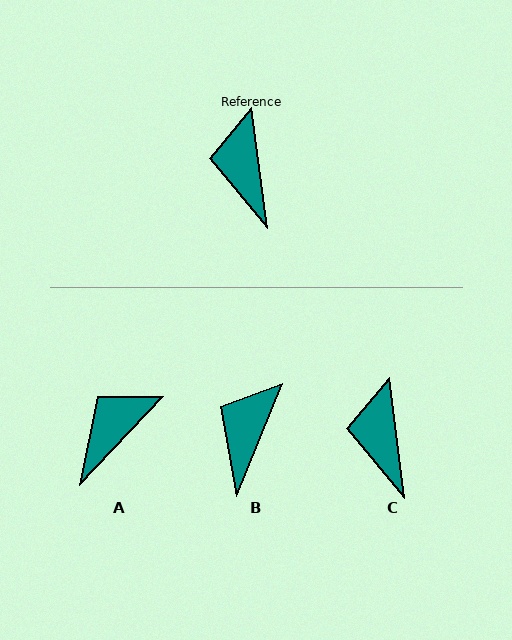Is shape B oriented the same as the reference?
No, it is off by about 29 degrees.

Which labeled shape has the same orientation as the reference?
C.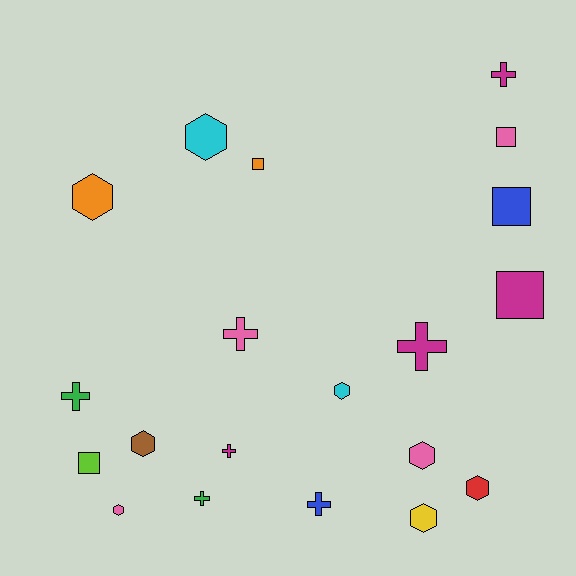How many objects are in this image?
There are 20 objects.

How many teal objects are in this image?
There are no teal objects.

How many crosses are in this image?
There are 7 crosses.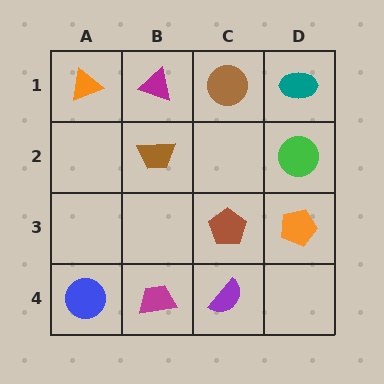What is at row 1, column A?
An orange triangle.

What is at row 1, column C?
A brown circle.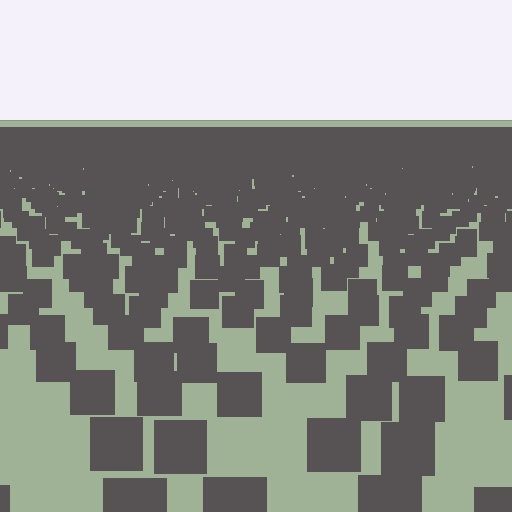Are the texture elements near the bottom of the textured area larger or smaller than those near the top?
Larger. Near the bottom, elements are closer to the viewer and appear at a bigger on-screen size.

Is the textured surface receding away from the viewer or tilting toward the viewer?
The surface is receding away from the viewer. Texture elements get smaller and denser toward the top.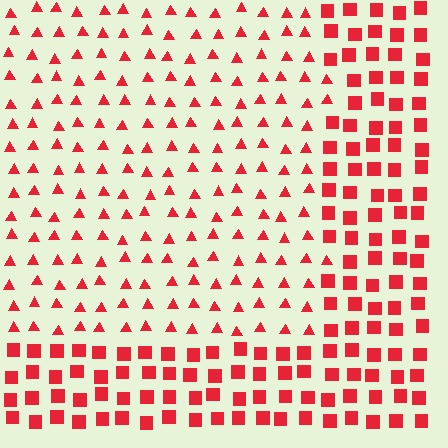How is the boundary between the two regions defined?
The boundary is defined by a change in element shape: triangles inside vs. squares outside. All elements share the same color and spacing.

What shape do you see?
I see a rectangle.